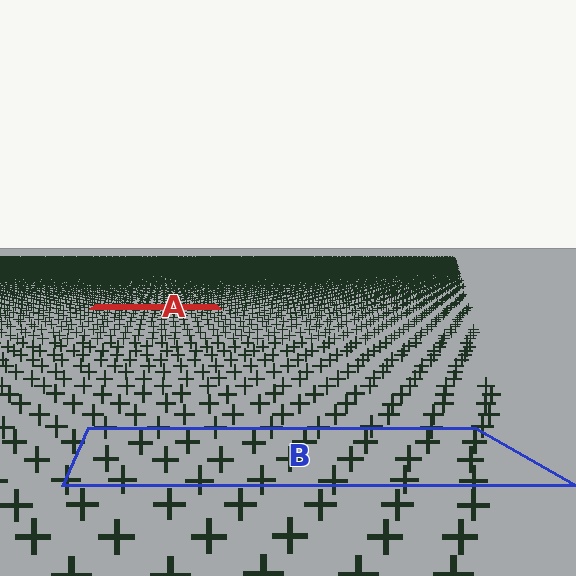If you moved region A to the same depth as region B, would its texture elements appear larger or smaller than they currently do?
They would appear larger. At a closer depth, the same texture elements are projected at a bigger on-screen size.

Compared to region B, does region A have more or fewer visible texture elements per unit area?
Region A has more texture elements per unit area — they are packed more densely because it is farther away.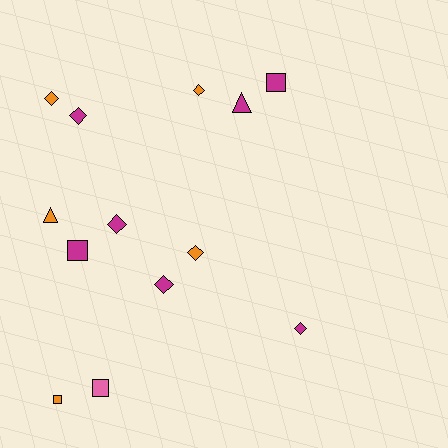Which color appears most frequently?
Magenta, with 7 objects.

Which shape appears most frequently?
Diamond, with 7 objects.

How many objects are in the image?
There are 13 objects.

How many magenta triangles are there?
There is 1 magenta triangle.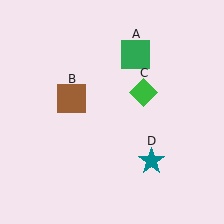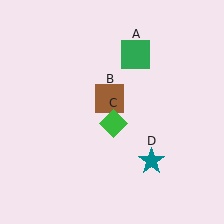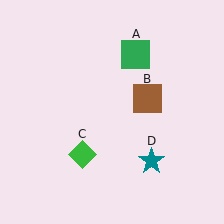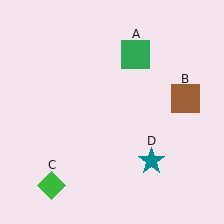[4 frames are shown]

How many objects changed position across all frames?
2 objects changed position: brown square (object B), green diamond (object C).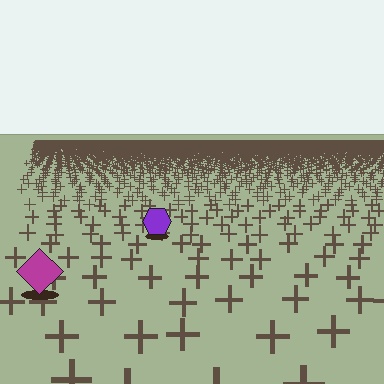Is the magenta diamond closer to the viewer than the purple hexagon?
Yes. The magenta diamond is closer — you can tell from the texture gradient: the ground texture is coarser near it.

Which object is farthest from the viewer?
The purple hexagon is farthest from the viewer. It appears smaller and the ground texture around it is denser.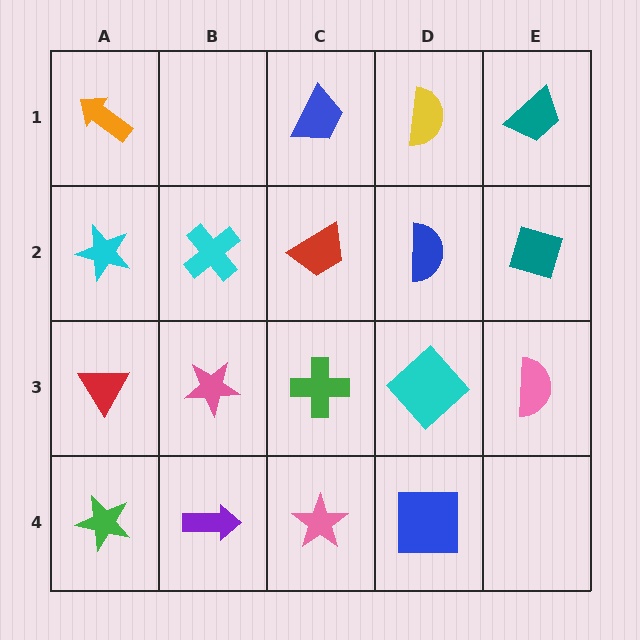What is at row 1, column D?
A yellow semicircle.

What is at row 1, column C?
A blue trapezoid.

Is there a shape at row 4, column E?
No, that cell is empty.